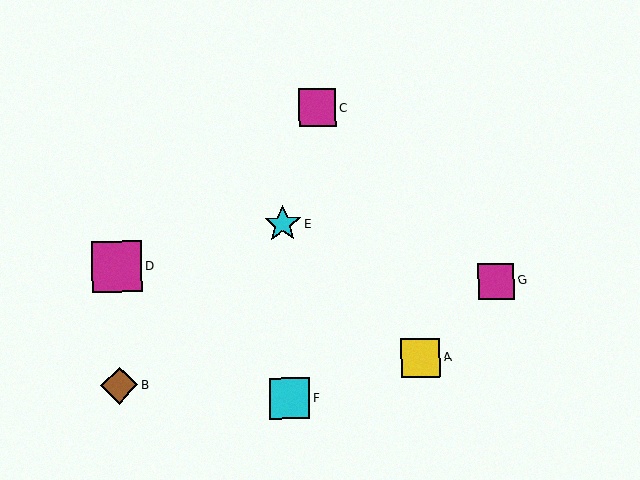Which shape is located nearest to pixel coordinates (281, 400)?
The cyan square (labeled F) at (290, 398) is nearest to that location.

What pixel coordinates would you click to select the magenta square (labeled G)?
Click at (496, 281) to select the magenta square G.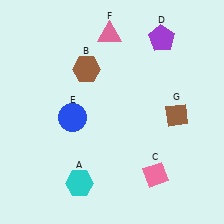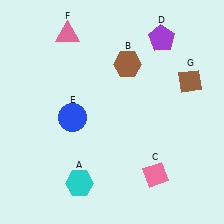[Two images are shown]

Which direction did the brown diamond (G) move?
The brown diamond (G) moved up.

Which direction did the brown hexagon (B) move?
The brown hexagon (B) moved right.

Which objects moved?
The objects that moved are: the brown hexagon (B), the pink triangle (F), the brown diamond (G).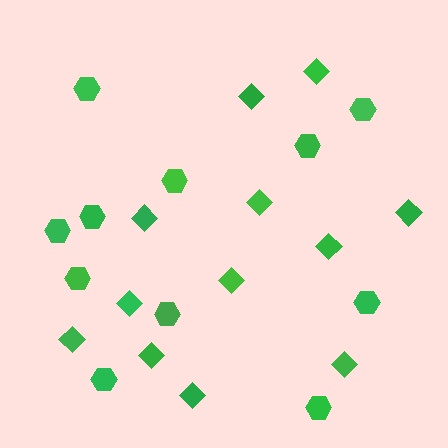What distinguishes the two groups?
There are 2 groups: one group of diamonds (12) and one group of hexagons (11).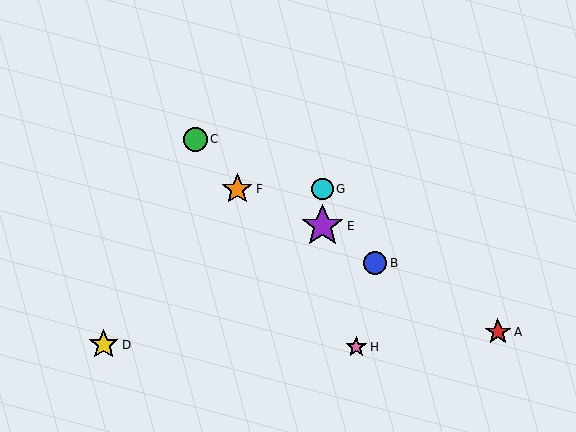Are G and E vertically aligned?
Yes, both are at x≈322.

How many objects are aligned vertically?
2 objects (E, G) are aligned vertically.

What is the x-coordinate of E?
Object E is at x≈322.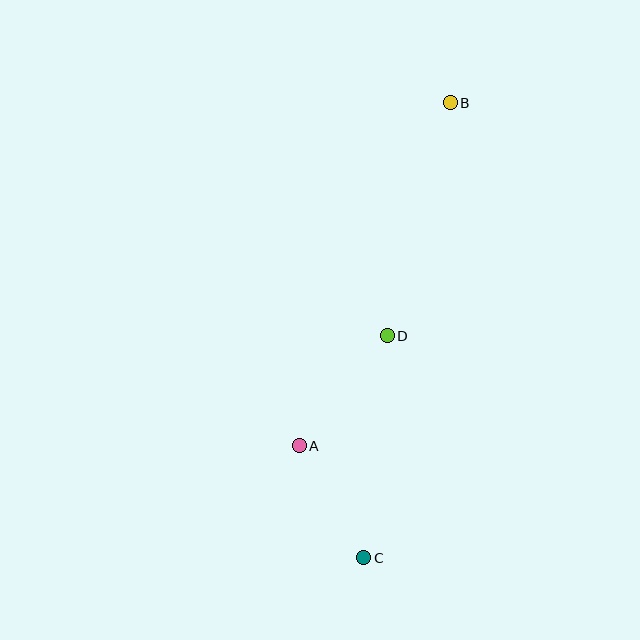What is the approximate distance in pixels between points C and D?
The distance between C and D is approximately 223 pixels.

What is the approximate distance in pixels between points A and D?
The distance between A and D is approximately 141 pixels.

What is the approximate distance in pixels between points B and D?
The distance between B and D is approximately 241 pixels.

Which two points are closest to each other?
Points A and C are closest to each other.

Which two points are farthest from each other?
Points B and C are farthest from each other.